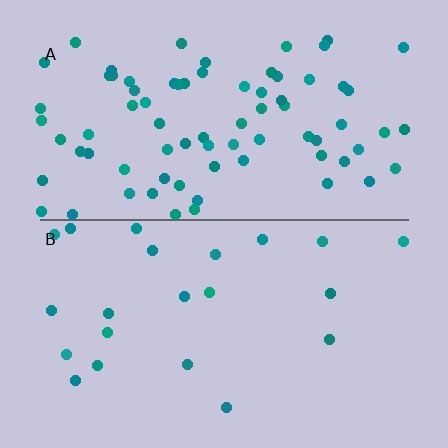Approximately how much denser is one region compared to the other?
Approximately 3.5× — region A over region B.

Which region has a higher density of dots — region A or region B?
A (the top).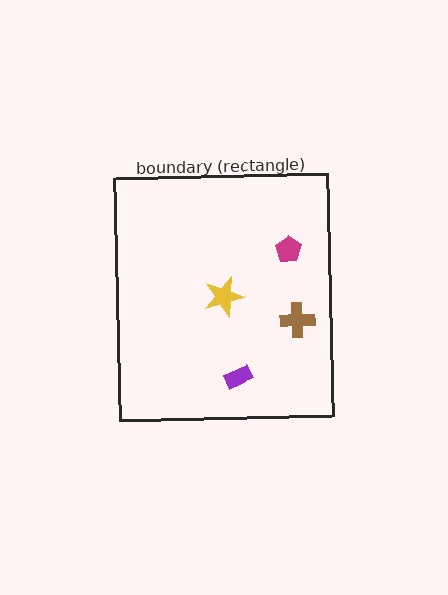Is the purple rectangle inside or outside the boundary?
Inside.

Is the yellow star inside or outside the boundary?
Inside.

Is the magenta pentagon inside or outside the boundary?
Inside.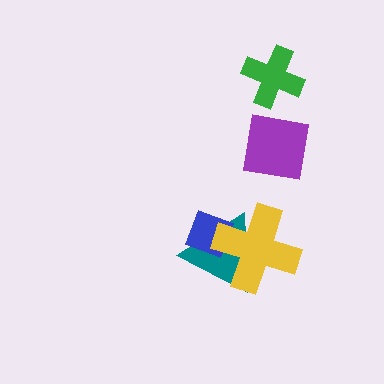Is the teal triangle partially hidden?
Yes, it is partially covered by another shape.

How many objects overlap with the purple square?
0 objects overlap with the purple square.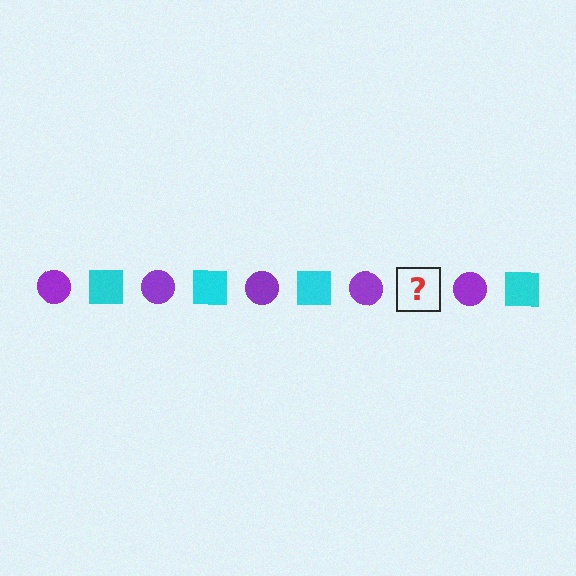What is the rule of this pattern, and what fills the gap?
The rule is that the pattern alternates between purple circle and cyan square. The gap should be filled with a cyan square.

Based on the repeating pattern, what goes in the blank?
The blank should be a cyan square.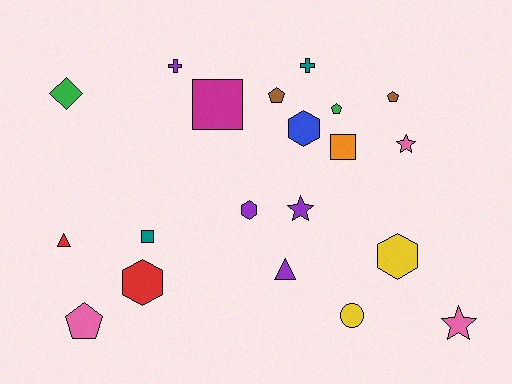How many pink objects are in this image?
There are 3 pink objects.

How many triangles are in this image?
There are 2 triangles.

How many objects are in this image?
There are 20 objects.